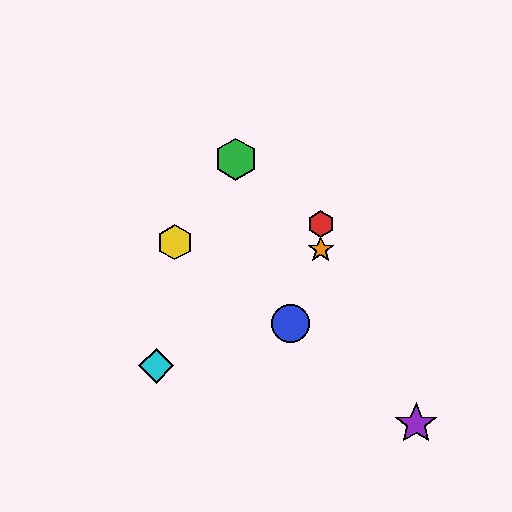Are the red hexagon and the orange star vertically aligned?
Yes, both are at x≈321.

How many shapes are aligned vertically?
2 shapes (the red hexagon, the orange star) are aligned vertically.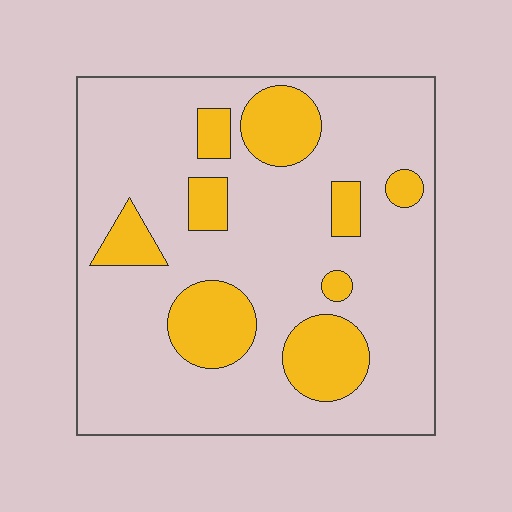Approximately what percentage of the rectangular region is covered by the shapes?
Approximately 20%.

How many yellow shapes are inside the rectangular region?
9.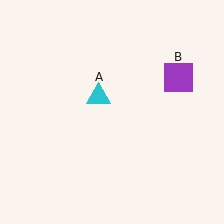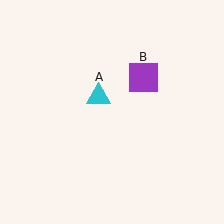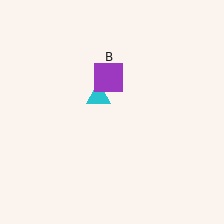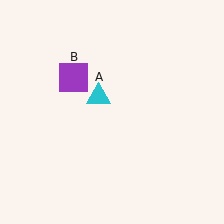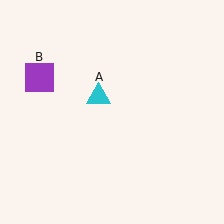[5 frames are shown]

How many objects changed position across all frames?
1 object changed position: purple square (object B).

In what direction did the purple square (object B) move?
The purple square (object B) moved left.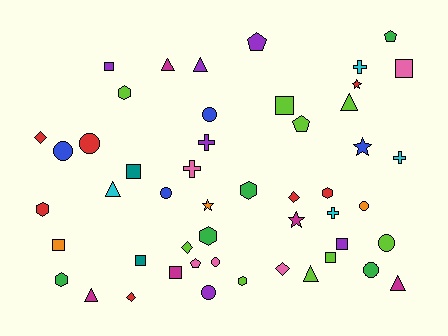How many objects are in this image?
There are 50 objects.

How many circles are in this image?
There are 9 circles.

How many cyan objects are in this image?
There are 4 cyan objects.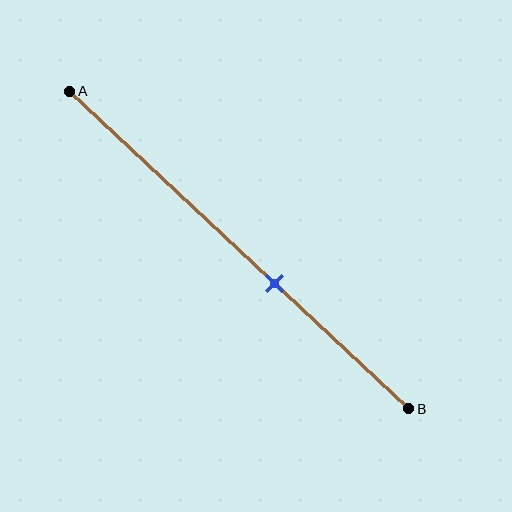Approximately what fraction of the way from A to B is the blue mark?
The blue mark is approximately 60% of the way from A to B.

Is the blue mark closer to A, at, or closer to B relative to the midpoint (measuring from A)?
The blue mark is closer to point B than the midpoint of segment AB.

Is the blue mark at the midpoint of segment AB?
No, the mark is at about 60% from A, not at the 50% midpoint.